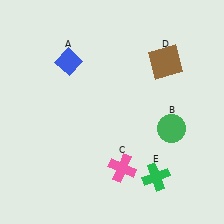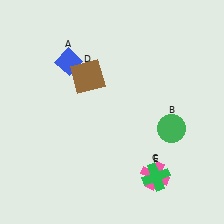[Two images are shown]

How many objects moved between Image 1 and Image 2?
2 objects moved between the two images.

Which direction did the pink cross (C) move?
The pink cross (C) moved right.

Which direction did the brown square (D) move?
The brown square (D) moved left.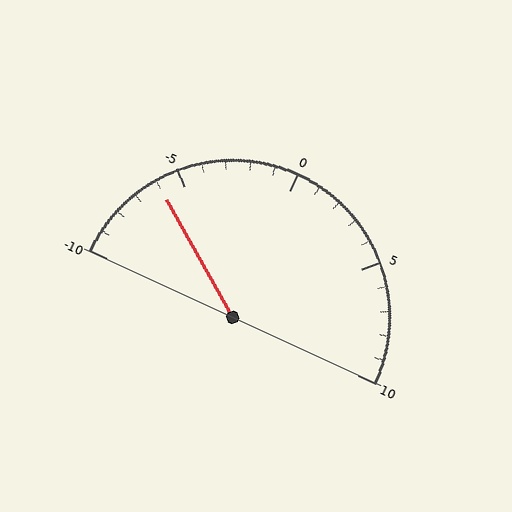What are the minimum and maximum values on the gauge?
The gauge ranges from -10 to 10.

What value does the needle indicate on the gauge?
The needle indicates approximately -6.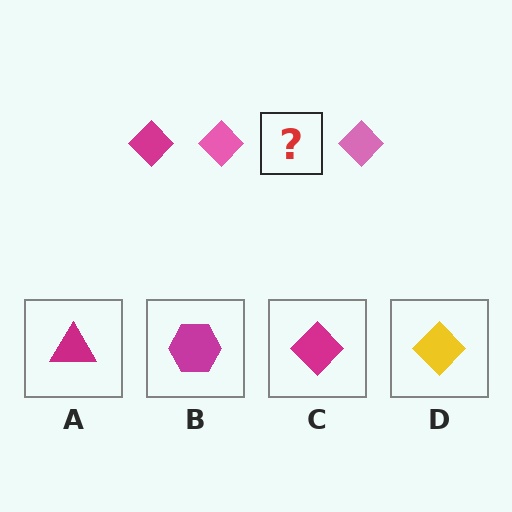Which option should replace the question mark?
Option C.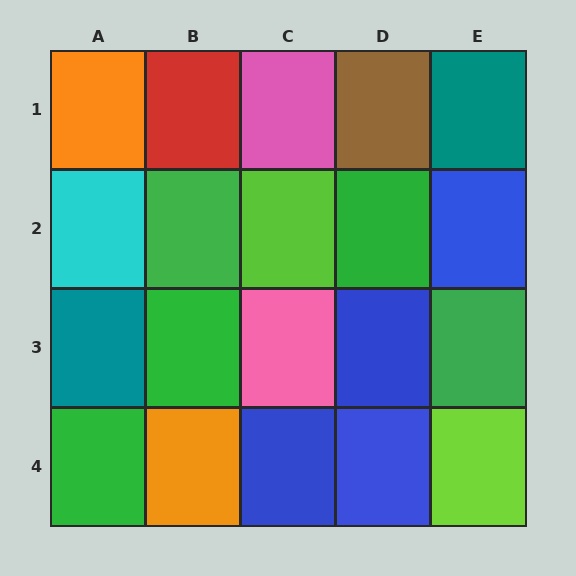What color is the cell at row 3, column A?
Teal.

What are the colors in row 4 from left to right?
Green, orange, blue, blue, lime.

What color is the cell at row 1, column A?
Orange.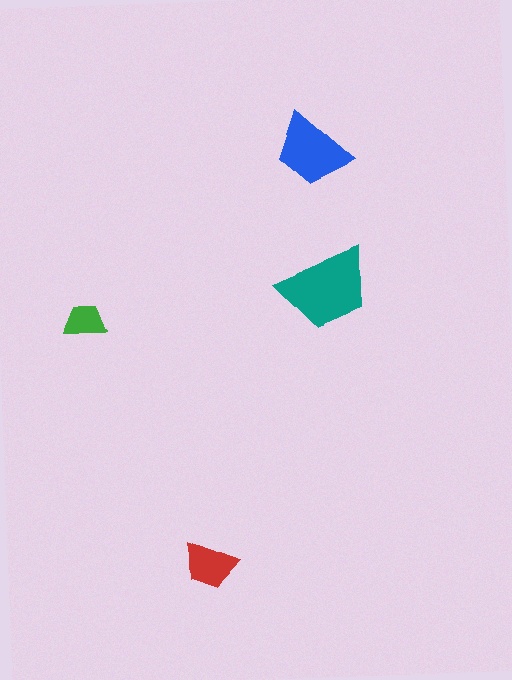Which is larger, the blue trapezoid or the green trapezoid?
The blue one.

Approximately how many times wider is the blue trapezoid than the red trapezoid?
About 1.5 times wider.